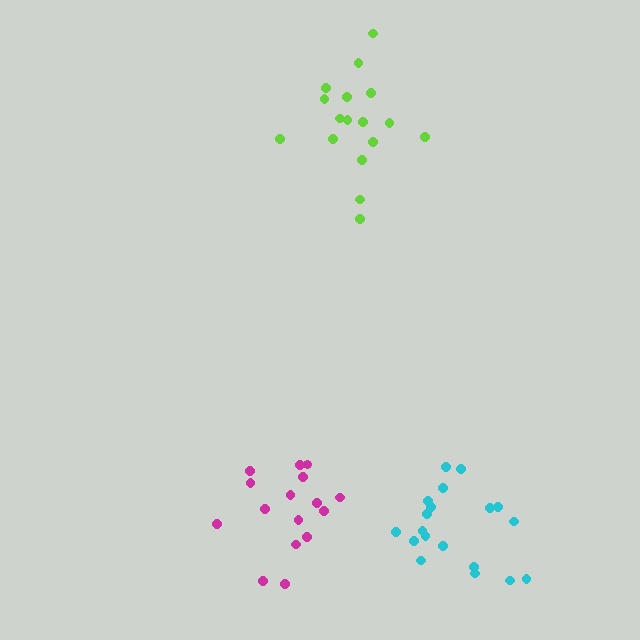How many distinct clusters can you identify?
There are 3 distinct clusters.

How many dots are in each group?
Group 1: 19 dots, Group 2: 16 dots, Group 3: 17 dots (52 total).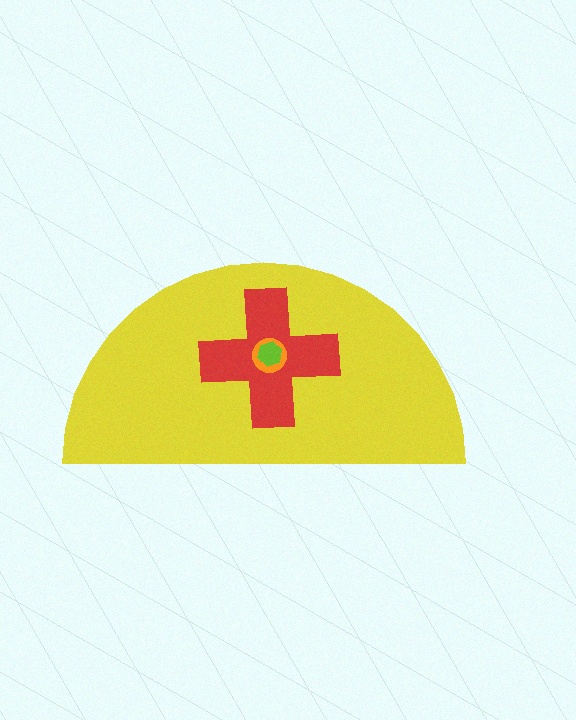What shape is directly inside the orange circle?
The lime hexagon.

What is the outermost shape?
The yellow semicircle.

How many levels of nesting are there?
4.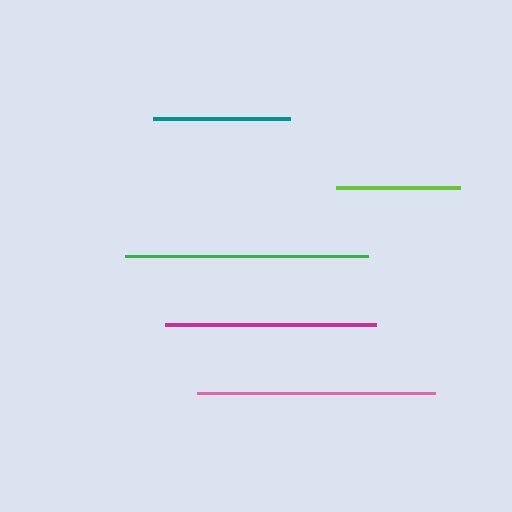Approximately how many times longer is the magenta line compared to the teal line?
The magenta line is approximately 1.5 times the length of the teal line.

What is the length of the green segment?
The green segment is approximately 244 pixels long.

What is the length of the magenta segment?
The magenta segment is approximately 211 pixels long.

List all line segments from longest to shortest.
From longest to shortest: green, pink, magenta, teal, lime.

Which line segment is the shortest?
The lime line is the shortest at approximately 124 pixels.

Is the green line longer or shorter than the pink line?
The green line is longer than the pink line.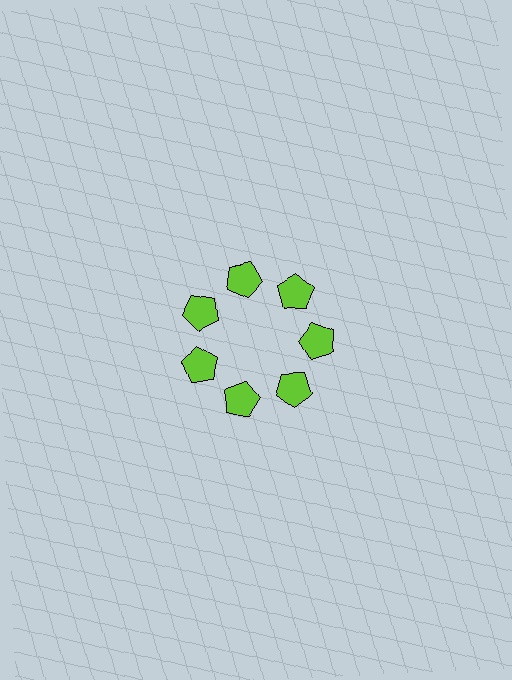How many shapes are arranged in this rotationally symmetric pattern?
There are 7 shapes, arranged in 7 groups of 1.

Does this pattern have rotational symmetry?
Yes, this pattern has 7-fold rotational symmetry. It looks the same after rotating 51 degrees around the center.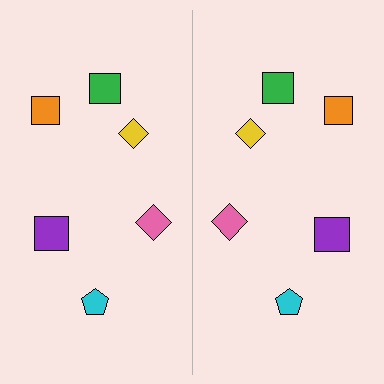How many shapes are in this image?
There are 12 shapes in this image.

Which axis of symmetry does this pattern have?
The pattern has a vertical axis of symmetry running through the center of the image.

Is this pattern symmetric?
Yes, this pattern has bilateral (reflection) symmetry.